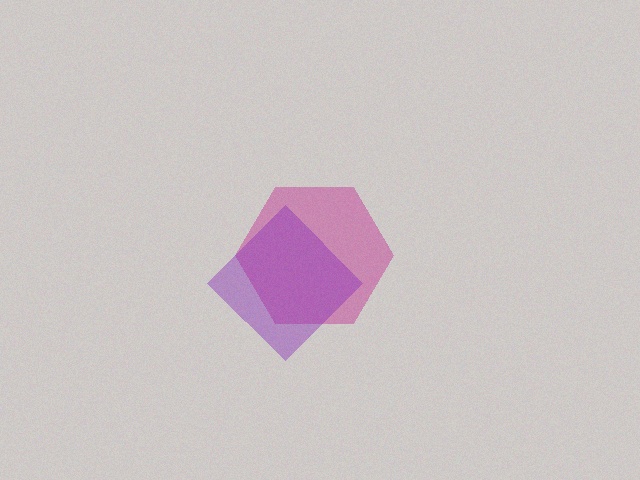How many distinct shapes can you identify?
There are 2 distinct shapes: a magenta hexagon, a purple diamond.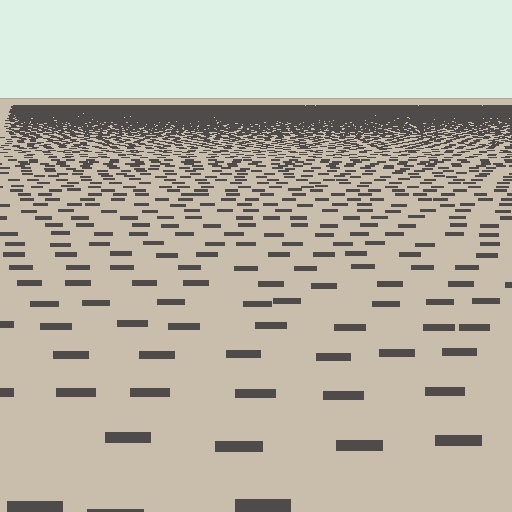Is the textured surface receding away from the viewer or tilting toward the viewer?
The surface is receding away from the viewer. Texture elements get smaller and denser toward the top.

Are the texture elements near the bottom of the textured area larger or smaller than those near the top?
Larger. Near the bottom, elements are closer to the viewer and appear at a bigger on-screen size.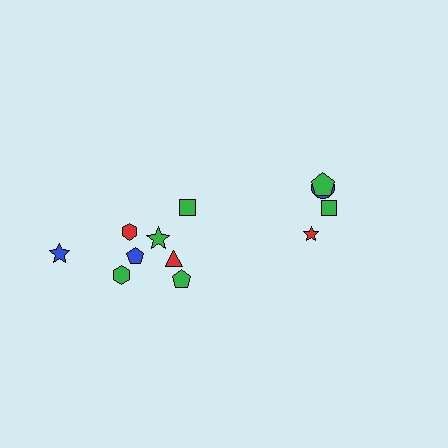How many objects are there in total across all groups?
There are 12 objects.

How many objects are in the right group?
There are 4 objects.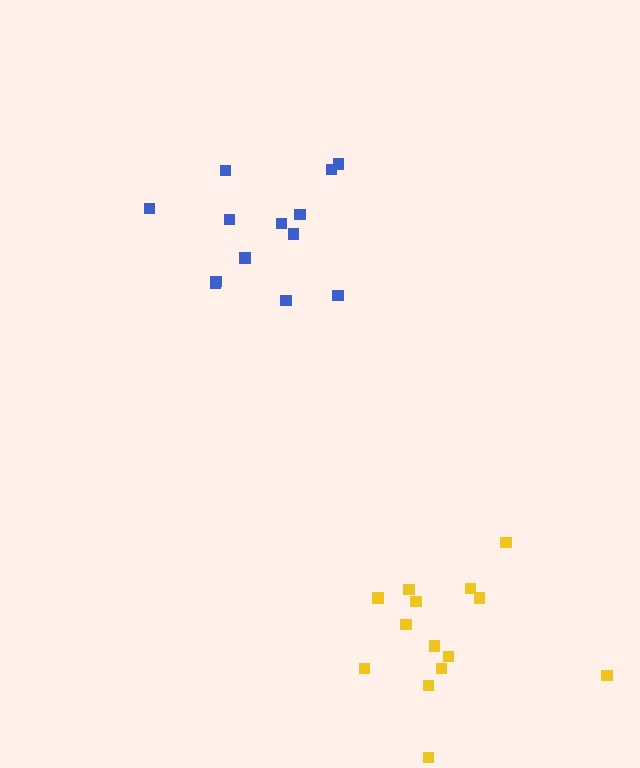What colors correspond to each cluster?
The clusters are colored: yellow, blue.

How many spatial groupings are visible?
There are 2 spatial groupings.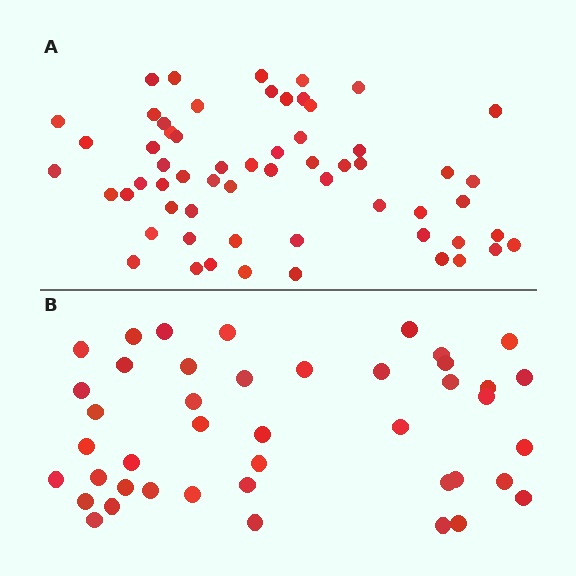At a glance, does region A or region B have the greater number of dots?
Region A (the top region) has more dots.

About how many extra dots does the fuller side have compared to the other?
Region A has approximately 15 more dots than region B.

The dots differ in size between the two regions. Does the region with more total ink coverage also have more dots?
No. Region B has more total ink coverage because its dots are larger, but region A actually contains more individual dots. Total area can be misleading — the number of items is what matters here.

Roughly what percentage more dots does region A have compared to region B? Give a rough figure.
About 40% more.